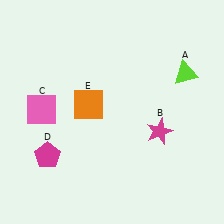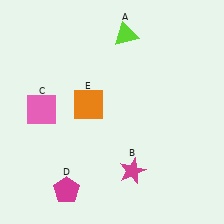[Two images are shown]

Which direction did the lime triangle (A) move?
The lime triangle (A) moved left.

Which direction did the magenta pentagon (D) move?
The magenta pentagon (D) moved down.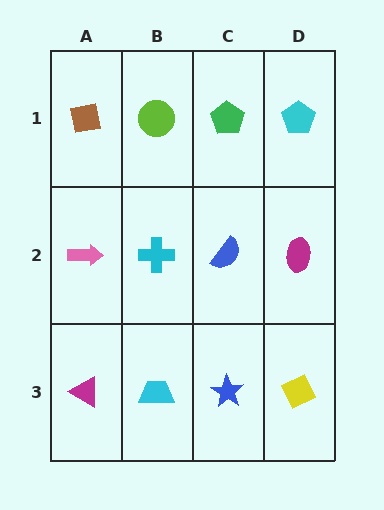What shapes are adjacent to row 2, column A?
A brown square (row 1, column A), a magenta triangle (row 3, column A), a cyan cross (row 2, column B).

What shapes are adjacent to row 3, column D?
A magenta ellipse (row 2, column D), a blue star (row 3, column C).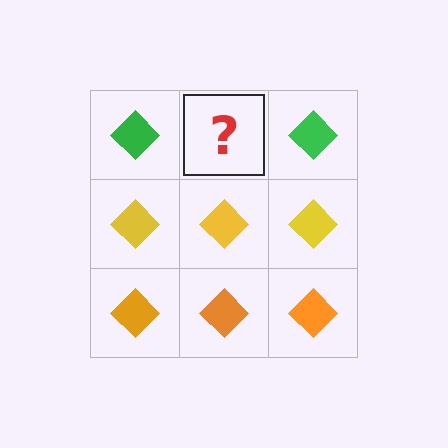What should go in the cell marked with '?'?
The missing cell should contain a green diamond.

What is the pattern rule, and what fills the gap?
The rule is that each row has a consistent color. The gap should be filled with a green diamond.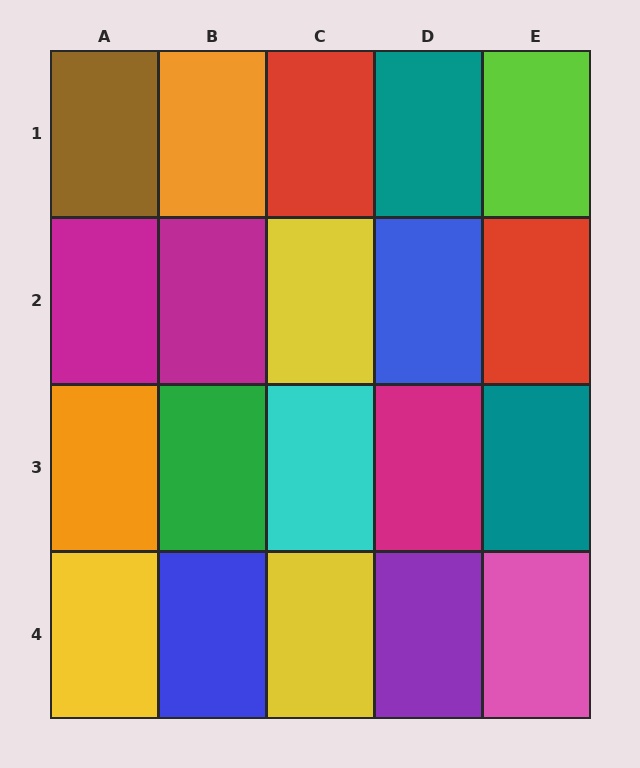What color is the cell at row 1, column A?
Brown.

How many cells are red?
2 cells are red.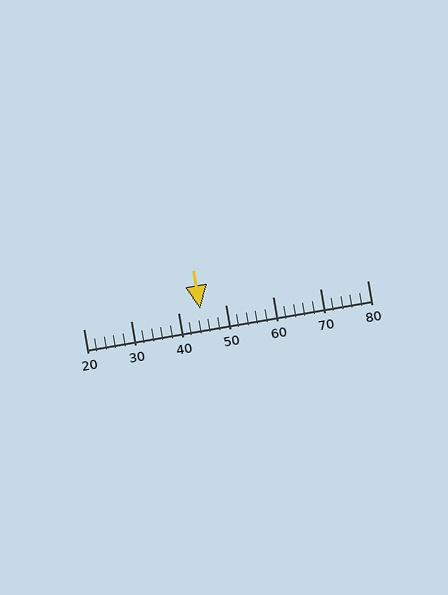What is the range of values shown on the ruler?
The ruler shows values from 20 to 80.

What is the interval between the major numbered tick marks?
The major tick marks are spaced 10 units apart.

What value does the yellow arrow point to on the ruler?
The yellow arrow points to approximately 45.